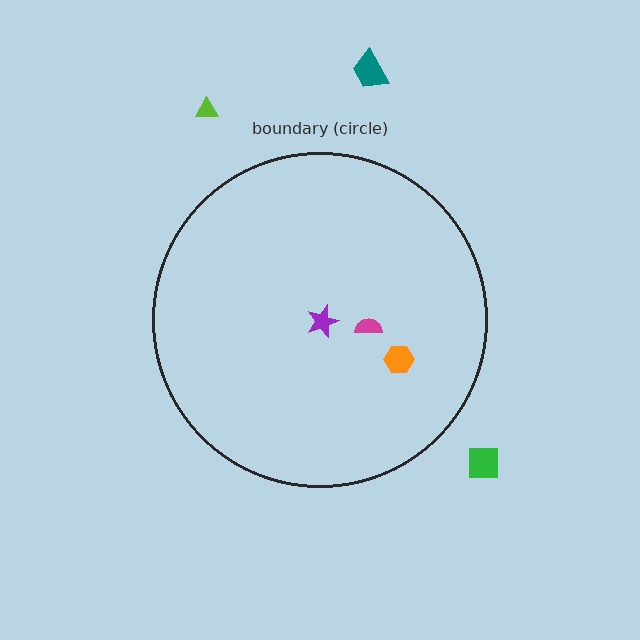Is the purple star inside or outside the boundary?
Inside.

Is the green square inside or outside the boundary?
Outside.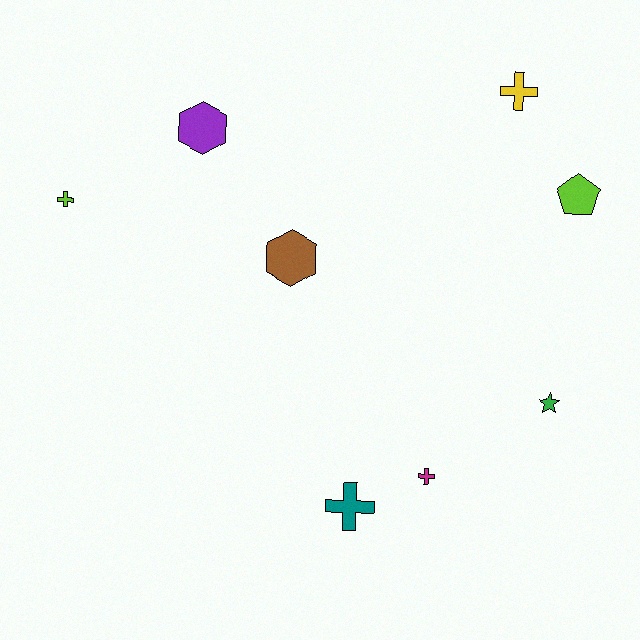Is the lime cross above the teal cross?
Yes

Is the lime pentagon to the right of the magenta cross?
Yes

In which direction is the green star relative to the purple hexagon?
The green star is to the right of the purple hexagon.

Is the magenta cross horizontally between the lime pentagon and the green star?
No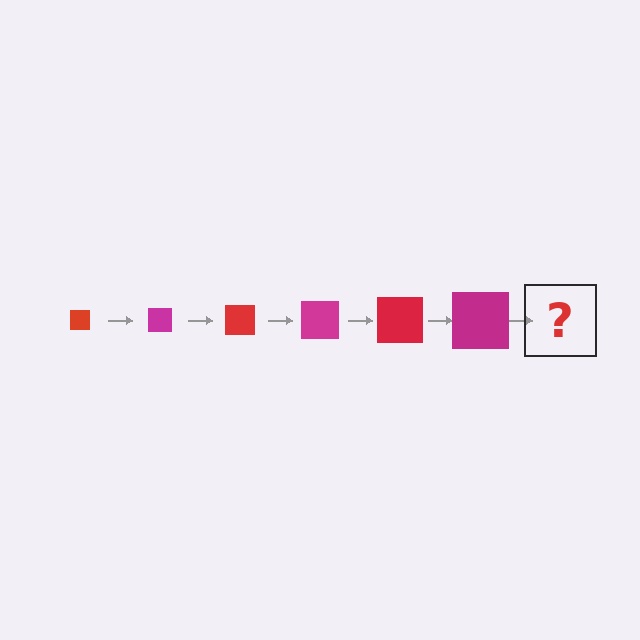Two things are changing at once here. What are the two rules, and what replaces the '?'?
The two rules are that the square grows larger each step and the color cycles through red and magenta. The '?' should be a red square, larger than the previous one.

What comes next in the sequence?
The next element should be a red square, larger than the previous one.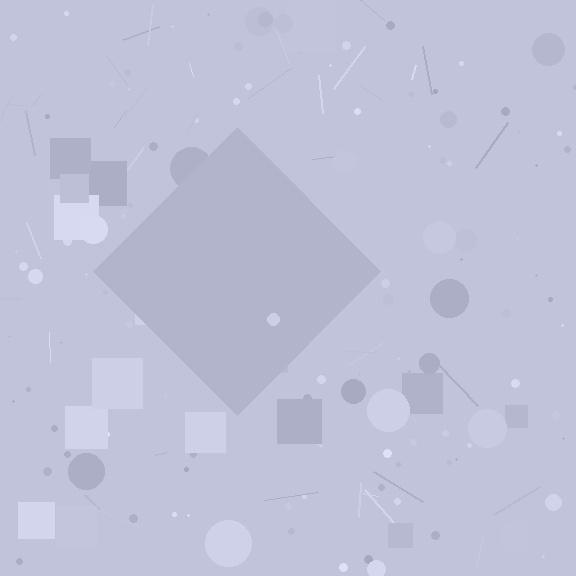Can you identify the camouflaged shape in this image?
The camouflaged shape is a diamond.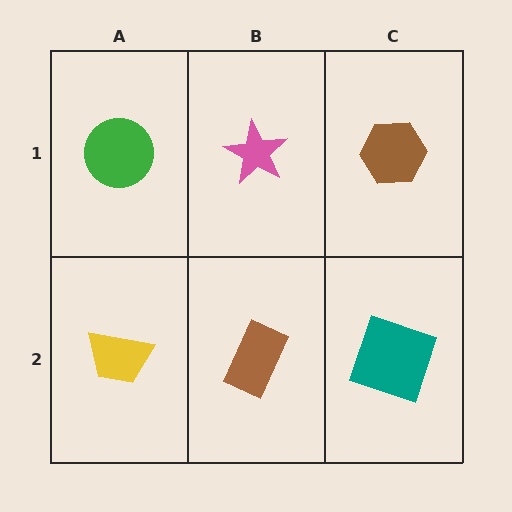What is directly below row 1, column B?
A brown rectangle.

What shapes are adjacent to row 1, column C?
A teal square (row 2, column C), a pink star (row 1, column B).